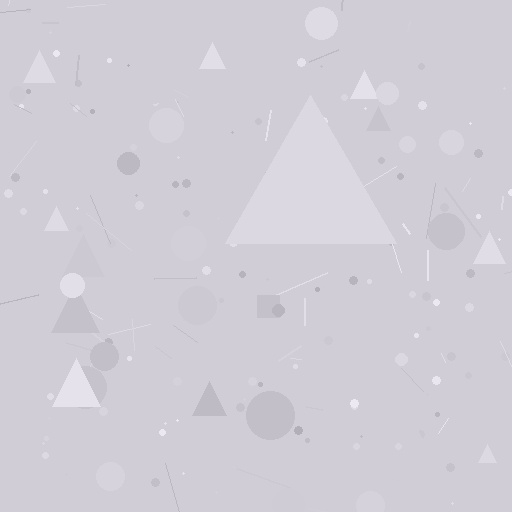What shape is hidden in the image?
A triangle is hidden in the image.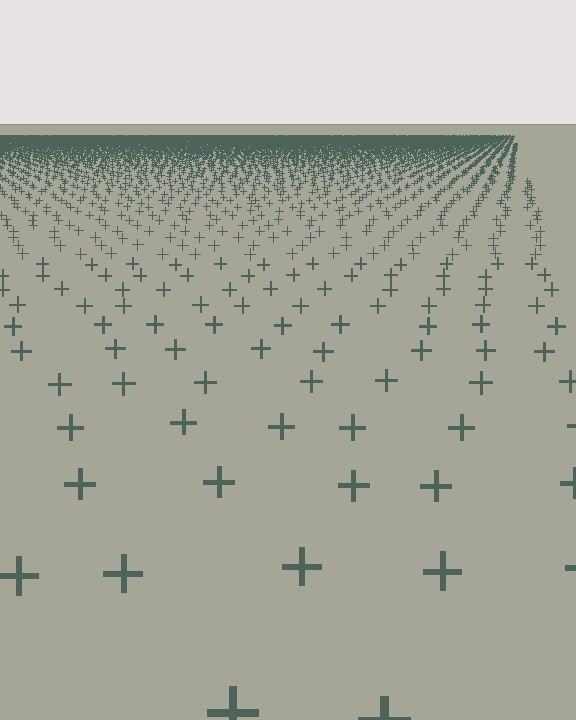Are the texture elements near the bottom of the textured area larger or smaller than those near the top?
Larger. Near the bottom, elements are closer to the viewer and appear at a bigger on-screen size.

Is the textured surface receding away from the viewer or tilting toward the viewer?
The surface is receding away from the viewer. Texture elements get smaller and denser toward the top.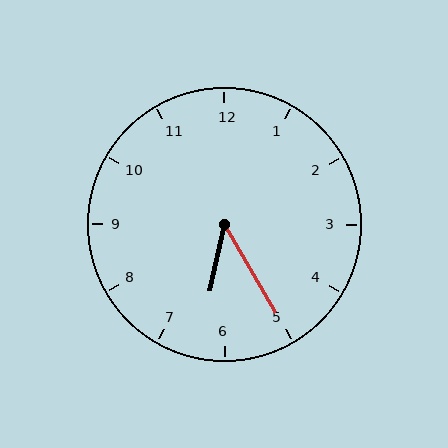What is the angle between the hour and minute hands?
Approximately 42 degrees.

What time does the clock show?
6:25.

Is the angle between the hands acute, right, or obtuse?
It is acute.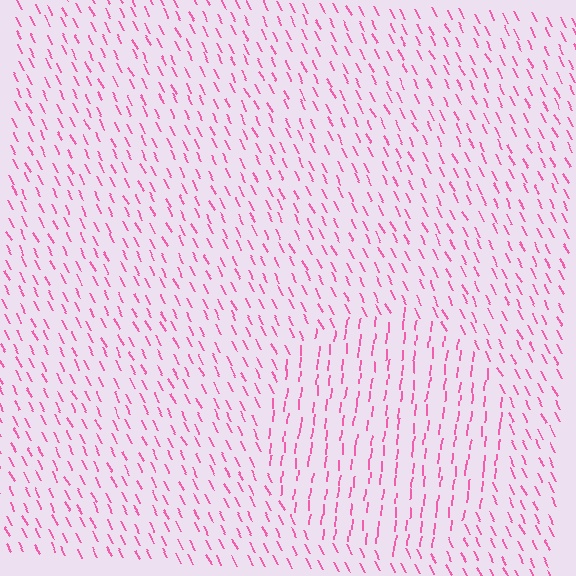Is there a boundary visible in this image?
Yes, there is a texture boundary formed by a change in line orientation.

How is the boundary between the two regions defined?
The boundary is defined purely by a change in line orientation (approximately 33 degrees difference). All lines are the same color and thickness.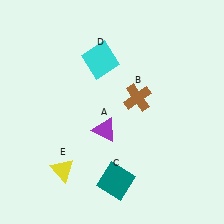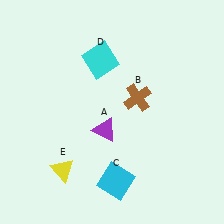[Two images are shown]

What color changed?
The square (C) changed from teal in Image 1 to cyan in Image 2.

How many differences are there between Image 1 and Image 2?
There is 1 difference between the two images.